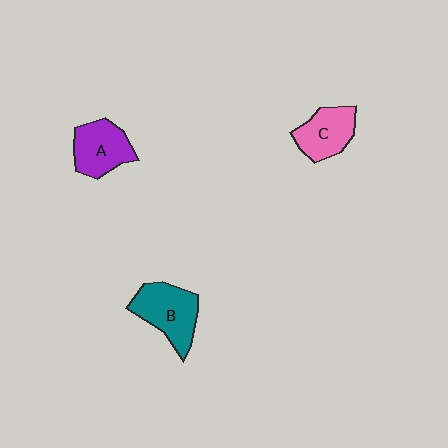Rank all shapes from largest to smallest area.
From largest to smallest: B (teal), A (purple), C (pink).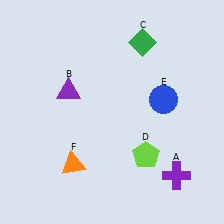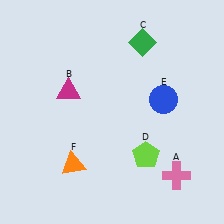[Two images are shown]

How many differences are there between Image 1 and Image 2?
There are 2 differences between the two images.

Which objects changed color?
A changed from purple to pink. B changed from purple to magenta.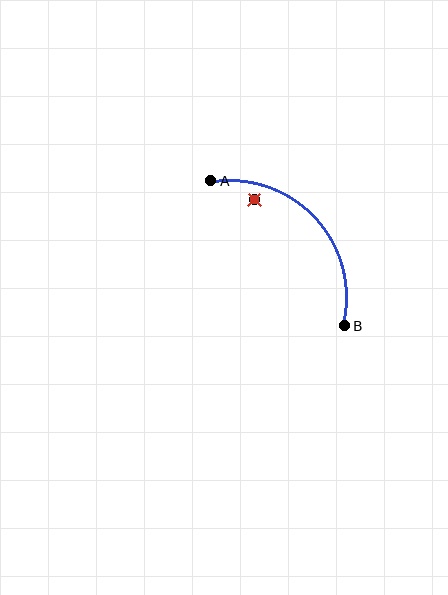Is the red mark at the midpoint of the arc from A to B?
No — the red mark does not lie on the arc at all. It sits slightly inside the curve.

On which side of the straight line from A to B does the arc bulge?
The arc bulges above and to the right of the straight line connecting A and B.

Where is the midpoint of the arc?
The arc midpoint is the point on the curve farthest from the straight line joining A and B. It sits above and to the right of that line.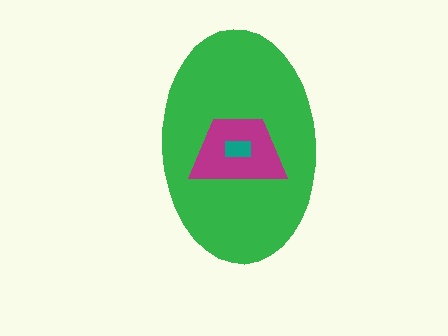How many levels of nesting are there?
3.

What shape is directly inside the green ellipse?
The magenta trapezoid.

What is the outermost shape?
The green ellipse.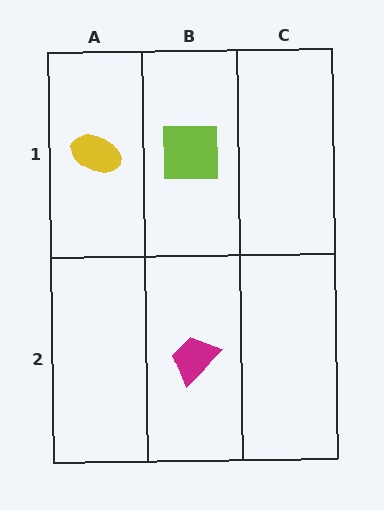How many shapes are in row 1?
2 shapes.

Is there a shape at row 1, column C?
No, that cell is empty.